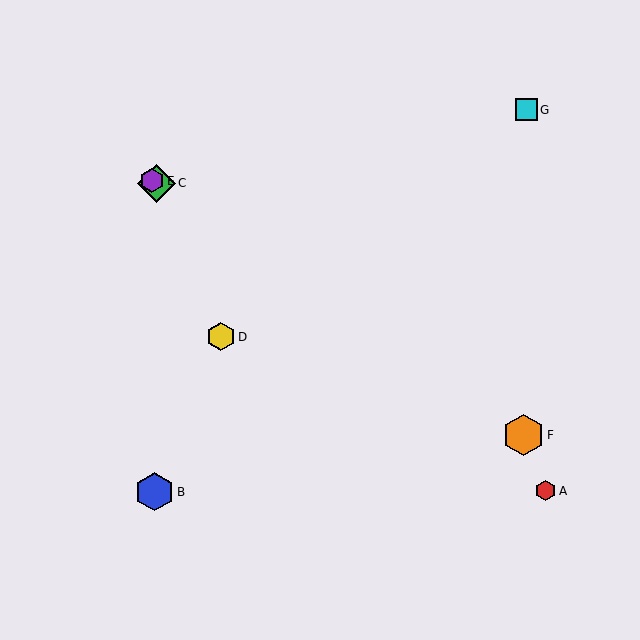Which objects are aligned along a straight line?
Objects C, E, F are aligned along a straight line.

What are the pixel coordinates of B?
Object B is at (155, 492).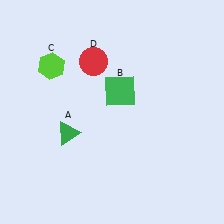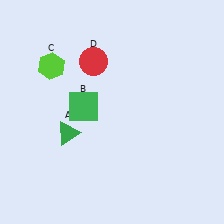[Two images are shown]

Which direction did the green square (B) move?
The green square (B) moved left.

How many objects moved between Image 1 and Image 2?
1 object moved between the two images.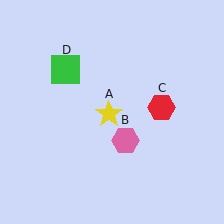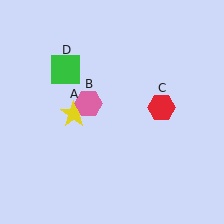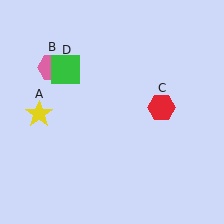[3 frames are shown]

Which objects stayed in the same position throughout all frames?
Red hexagon (object C) and green square (object D) remained stationary.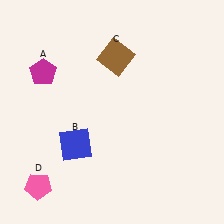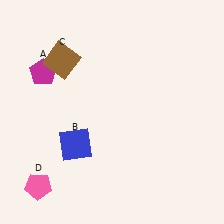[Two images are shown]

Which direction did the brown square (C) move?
The brown square (C) moved left.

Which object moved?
The brown square (C) moved left.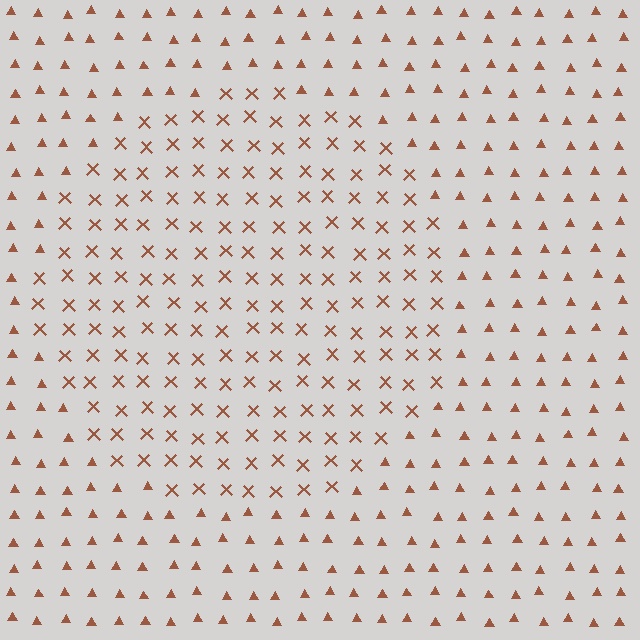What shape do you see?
I see a circle.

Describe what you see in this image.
The image is filled with small brown elements arranged in a uniform grid. A circle-shaped region contains X marks, while the surrounding area contains triangles. The boundary is defined purely by the change in element shape.